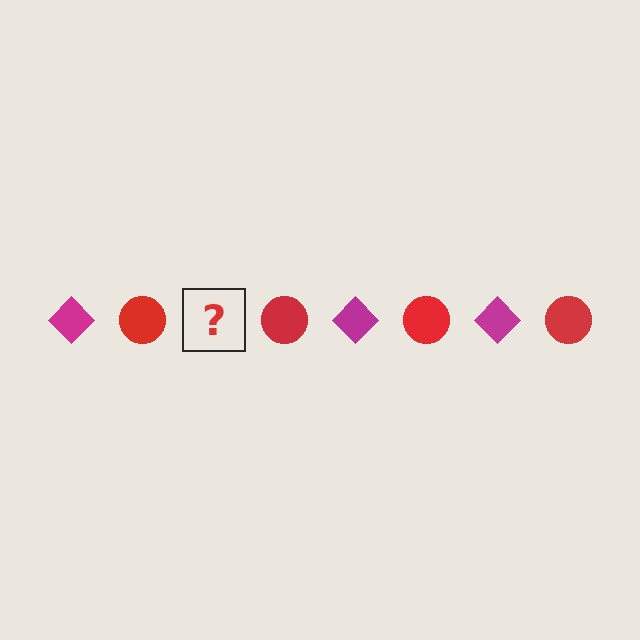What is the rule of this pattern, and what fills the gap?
The rule is that the pattern alternates between magenta diamond and red circle. The gap should be filled with a magenta diamond.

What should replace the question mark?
The question mark should be replaced with a magenta diamond.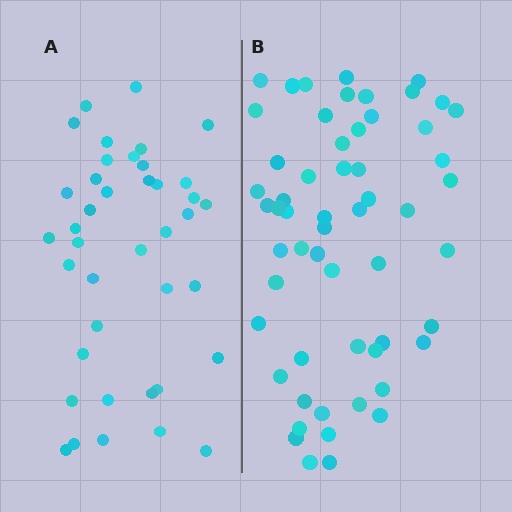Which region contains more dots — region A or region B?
Region B (the right region) has more dots.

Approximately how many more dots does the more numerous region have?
Region B has approximately 15 more dots than region A.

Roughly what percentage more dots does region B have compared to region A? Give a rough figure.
About 40% more.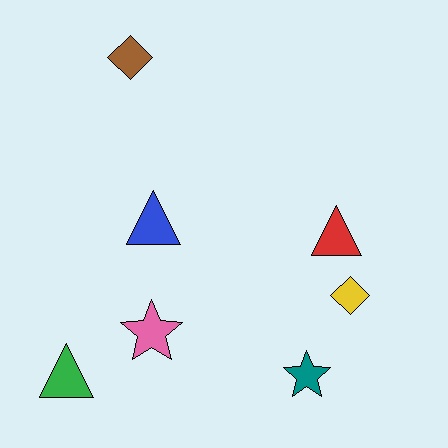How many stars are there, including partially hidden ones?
There are 2 stars.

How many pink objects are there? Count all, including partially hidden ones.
There is 1 pink object.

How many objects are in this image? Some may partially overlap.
There are 7 objects.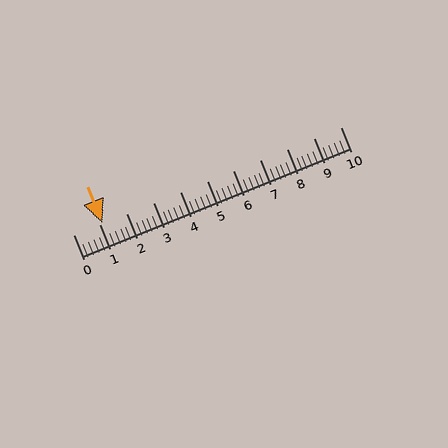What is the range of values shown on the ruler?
The ruler shows values from 0 to 10.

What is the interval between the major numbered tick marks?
The major tick marks are spaced 1 units apart.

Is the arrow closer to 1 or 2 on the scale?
The arrow is closer to 1.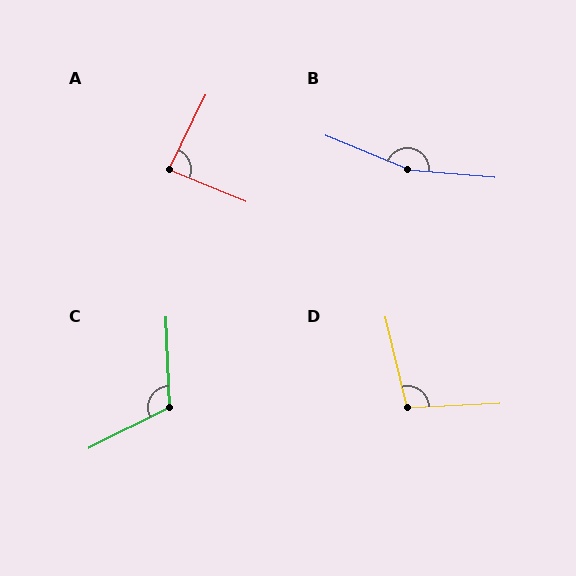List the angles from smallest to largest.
A (86°), D (101°), C (114°), B (163°).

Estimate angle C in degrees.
Approximately 114 degrees.